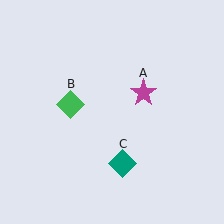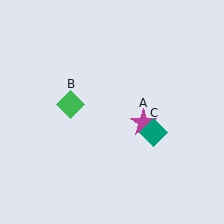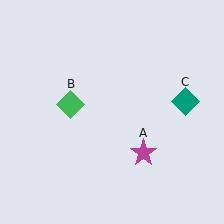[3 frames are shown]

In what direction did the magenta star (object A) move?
The magenta star (object A) moved down.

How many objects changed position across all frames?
2 objects changed position: magenta star (object A), teal diamond (object C).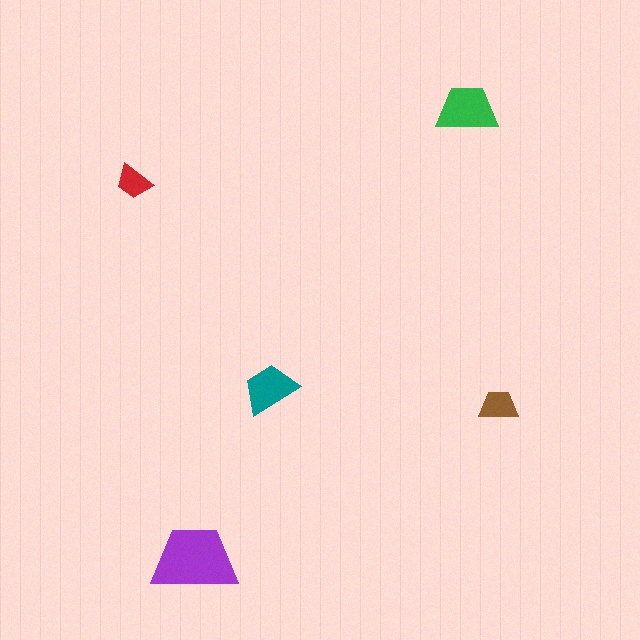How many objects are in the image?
There are 5 objects in the image.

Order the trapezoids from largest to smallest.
the purple one, the green one, the teal one, the brown one, the red one.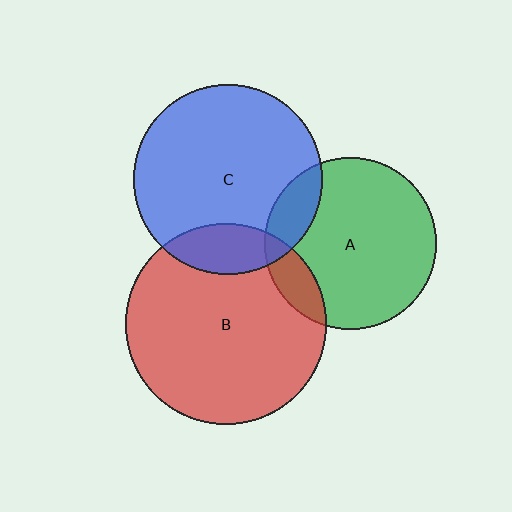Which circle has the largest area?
Circle B (red).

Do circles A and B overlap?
Yes.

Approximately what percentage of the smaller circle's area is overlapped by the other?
Approximately 10%.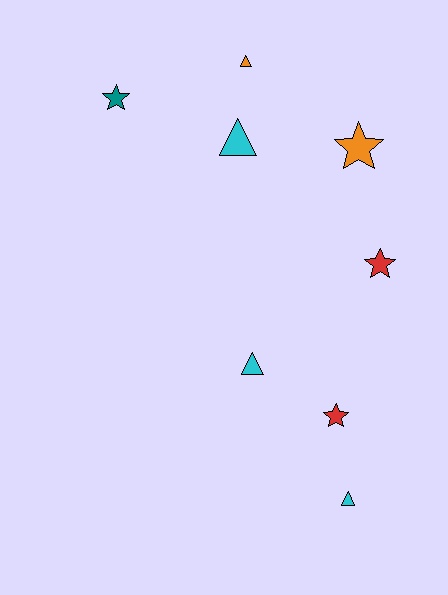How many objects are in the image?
There are 8 objects.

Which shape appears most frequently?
Star, with 4 objects.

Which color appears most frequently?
Cyan, with 3 objects.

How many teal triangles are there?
There are no teal triangles.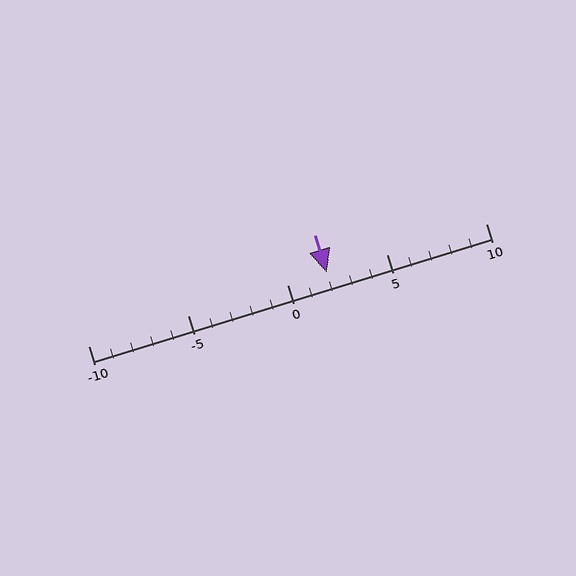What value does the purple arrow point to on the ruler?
The purple arrow points to approximately 2.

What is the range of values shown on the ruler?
The ruler shows values from -10 to 10.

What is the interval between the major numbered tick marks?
The major tick marks are spaced 5 units apart.